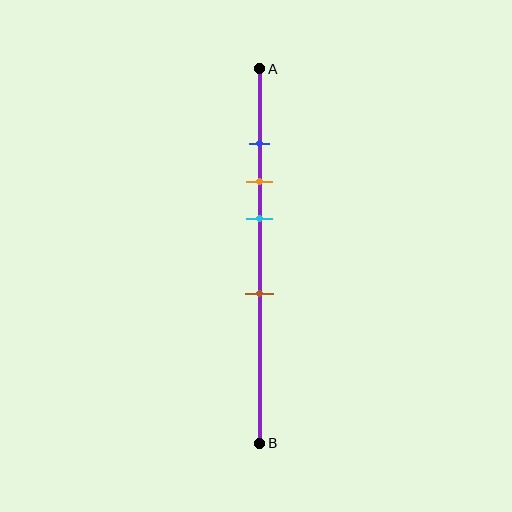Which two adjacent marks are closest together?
The blue and orange marks are the closest adjacent pair.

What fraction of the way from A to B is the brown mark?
The brown mark is approximately 60% (0.6) of the way from A to B.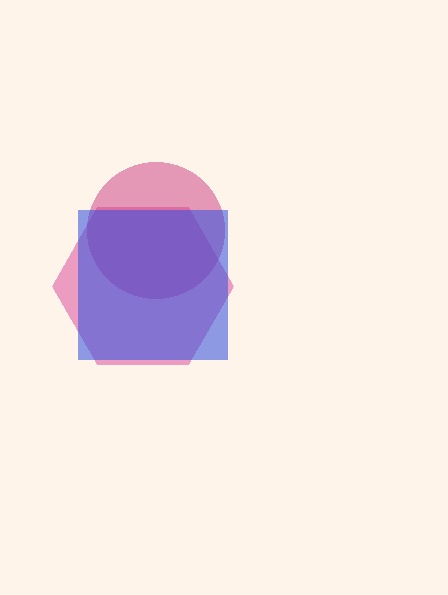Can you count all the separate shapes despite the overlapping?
Yes, there are 3 separate shapes.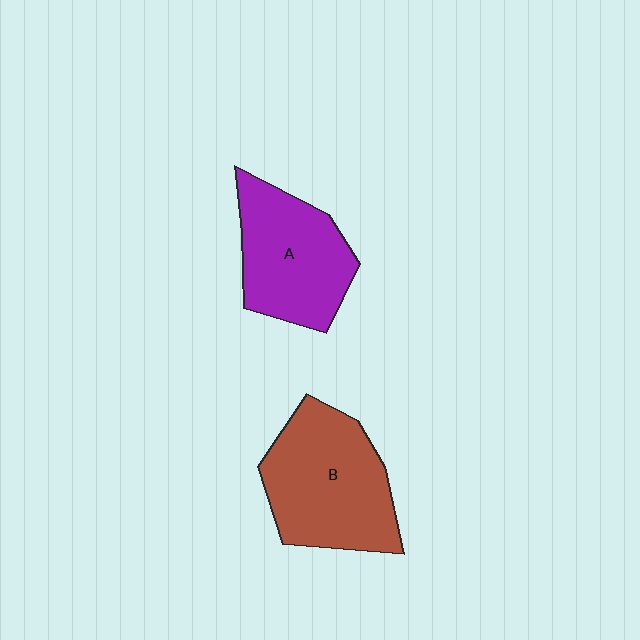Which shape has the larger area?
Shape B (brown).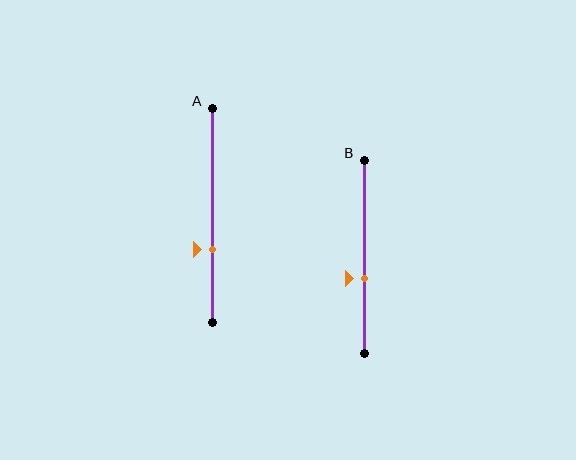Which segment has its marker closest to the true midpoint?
Segment B has its marker closest to the true midpoint.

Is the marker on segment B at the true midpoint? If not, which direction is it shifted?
No, the marker on segment B is shifted downward by about 11% of the segment length.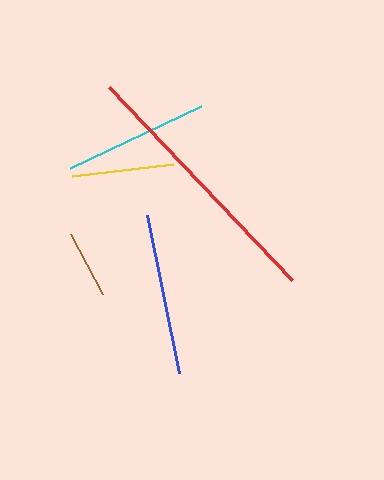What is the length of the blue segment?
The blue segment is approximately 161 pixels long.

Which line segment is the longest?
The red line is the longest at approximately 266 pixels.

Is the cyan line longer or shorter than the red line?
The red line is longer than the cyan line.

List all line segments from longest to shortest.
From longest to shortest: red, blue, cyan, yellow, brown.